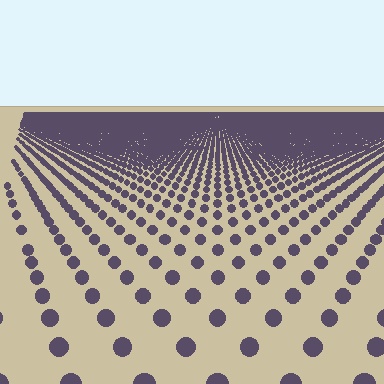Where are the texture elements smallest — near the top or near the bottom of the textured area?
Near the top.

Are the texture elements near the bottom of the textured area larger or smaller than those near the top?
Larger. Near the bottom, elements are closer to the viewer and appear at a bigger on-screen size.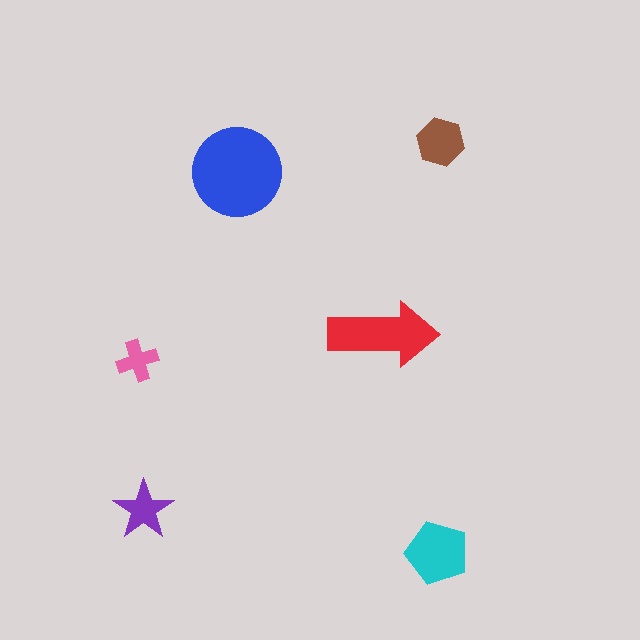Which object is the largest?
The blue circle.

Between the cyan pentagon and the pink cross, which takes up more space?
The cyan pentagon.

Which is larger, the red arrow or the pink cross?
The red arrow.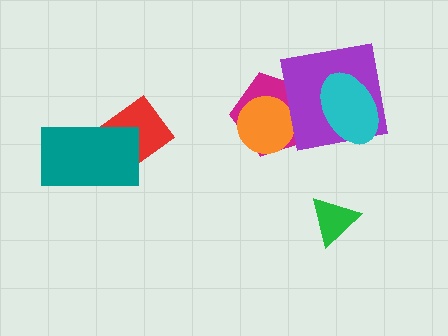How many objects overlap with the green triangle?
0 objects overlap with the green triangle.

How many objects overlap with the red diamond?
1 object overlaps with the red diamond.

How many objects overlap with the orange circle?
1 object overlaps with the orange circle.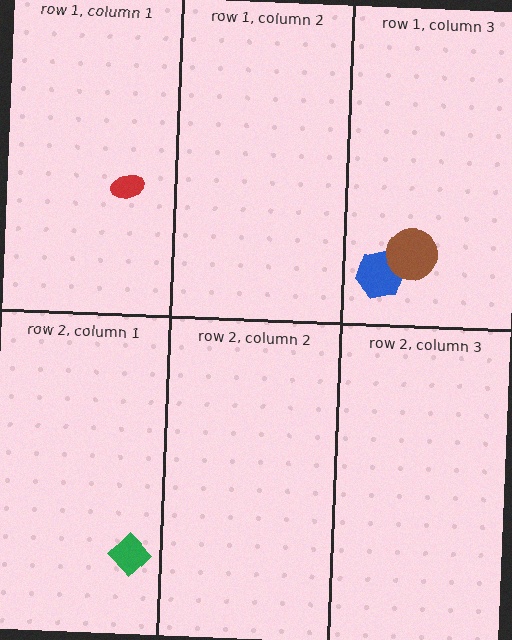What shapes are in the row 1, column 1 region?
The red ellipse.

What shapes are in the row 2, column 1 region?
The green diamond.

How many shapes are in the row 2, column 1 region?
1.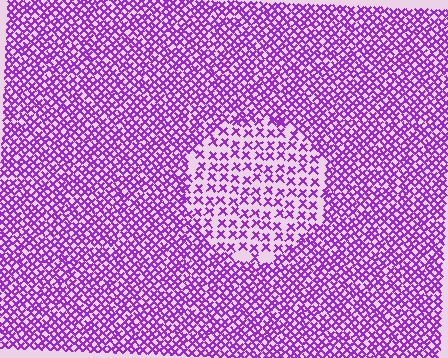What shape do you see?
I see a circle.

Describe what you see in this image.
The image contains small purple elements arranged at two different densities. A circle-shaped region is visible where the elements are less densely packed than the surrounding area.